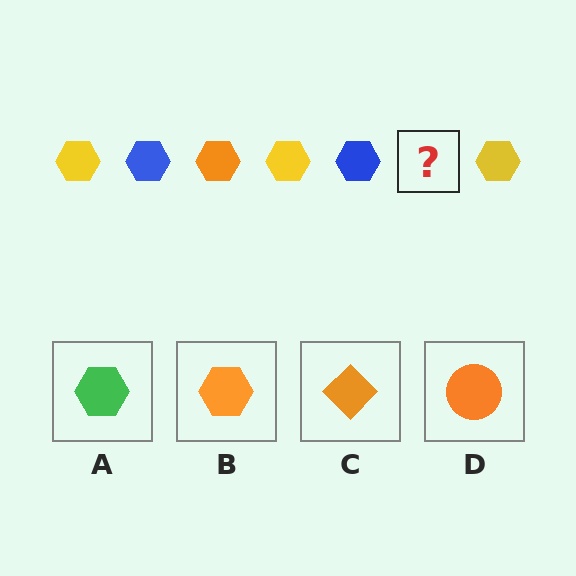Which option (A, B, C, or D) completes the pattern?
B.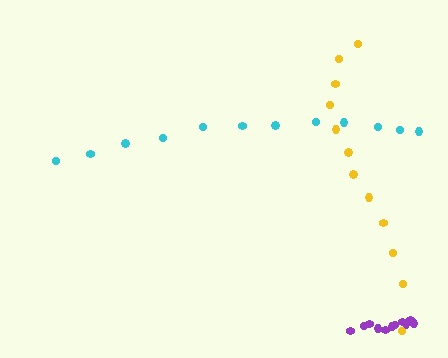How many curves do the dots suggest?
There are 3 distinct paths.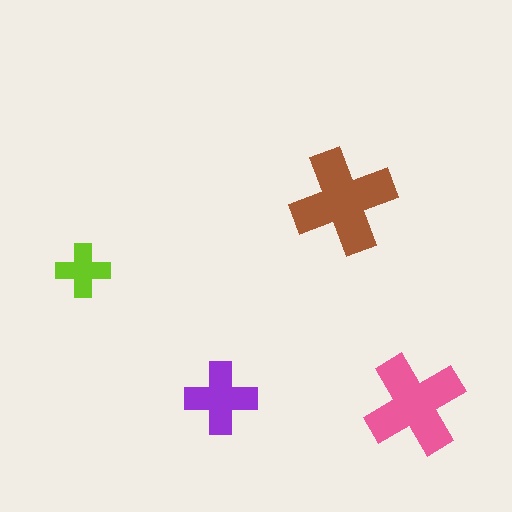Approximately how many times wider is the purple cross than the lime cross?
About 1.5 times wider.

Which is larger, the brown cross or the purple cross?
The brown one.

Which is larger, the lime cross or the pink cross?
The pink one.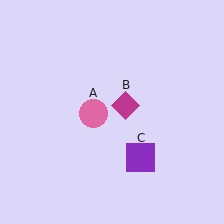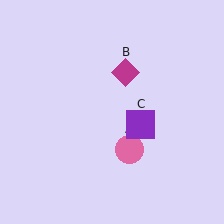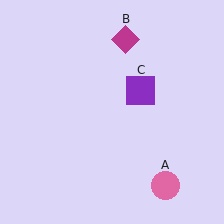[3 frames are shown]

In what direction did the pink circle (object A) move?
The pink circle (object A) moved down and to the right.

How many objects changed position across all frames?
3 objects changed position: pink circle (object A), magenta diamond (object B), purple square (object C).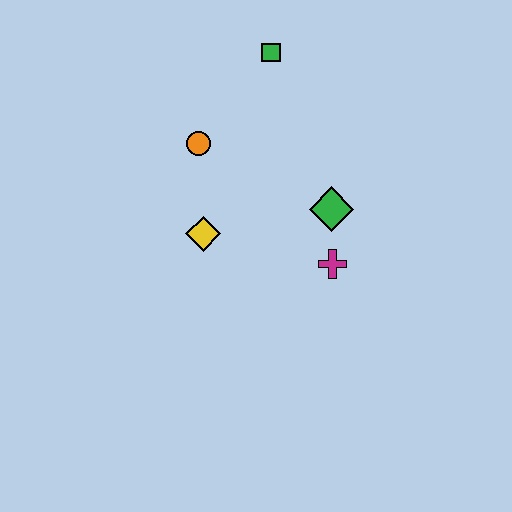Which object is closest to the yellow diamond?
The orange circle is closest to the yellow diamond.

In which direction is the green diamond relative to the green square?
The green diamond is below the green square.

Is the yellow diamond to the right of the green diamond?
No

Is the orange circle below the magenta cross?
No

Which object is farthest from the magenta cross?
The green square is farthest from the magenta cross.